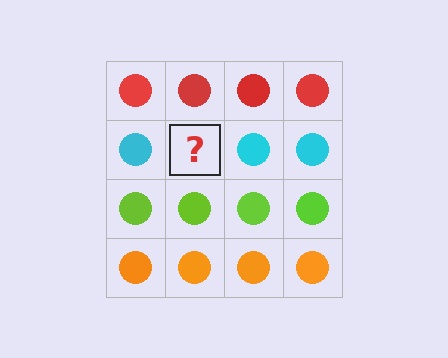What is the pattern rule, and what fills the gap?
The rule is that each row has a consistent color. The gap should be filled with a cyan circle.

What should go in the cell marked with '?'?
The missing cell should contain a cyan circle.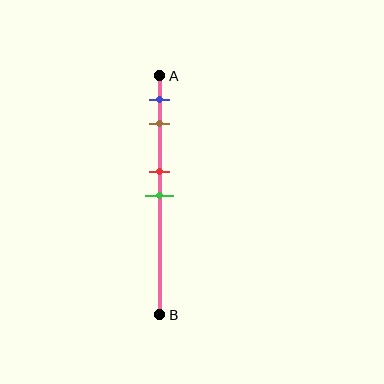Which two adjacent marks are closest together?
The red and green marks are the closest adjacent pair.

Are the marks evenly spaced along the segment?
No, the marks are not evenly spaced.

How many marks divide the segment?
There are 4 marks dividing the segment.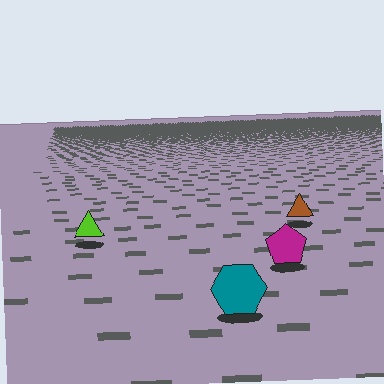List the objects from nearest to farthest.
From nearest to farthest: the teal hexagon, the magenta pentagon, the lime triangle, the brown triangle.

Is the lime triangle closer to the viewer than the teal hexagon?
No. The teal hexagon is closer — you can tell from the texture gradient: the ground texture is coarser near it.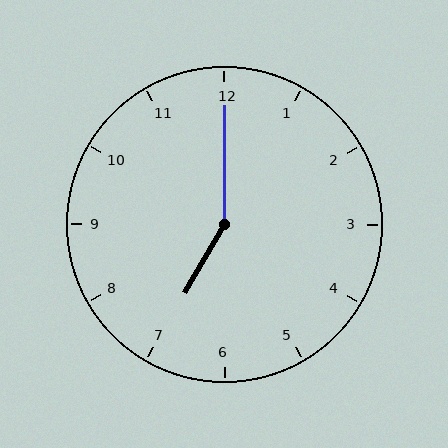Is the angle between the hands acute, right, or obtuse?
It is obtuse.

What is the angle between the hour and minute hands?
Approximately 150 degrees.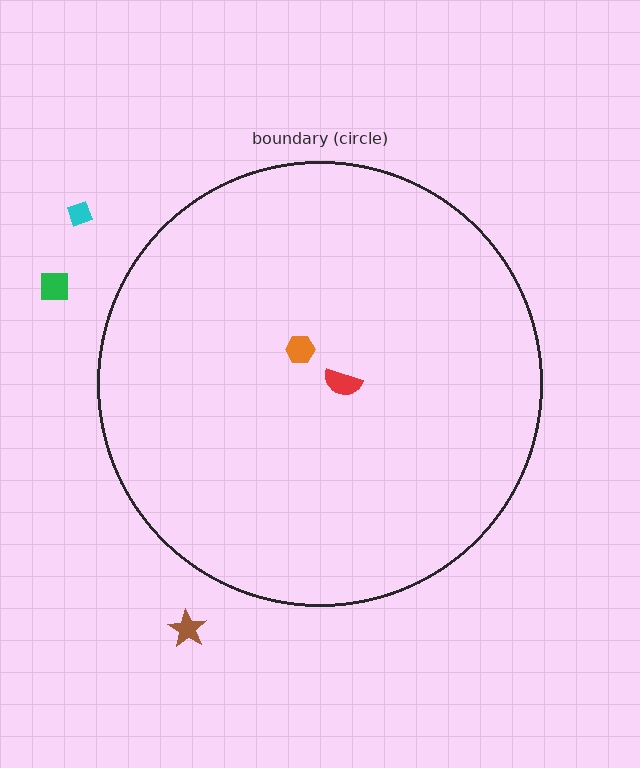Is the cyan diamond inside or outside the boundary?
Outside.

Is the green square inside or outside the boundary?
Outside.